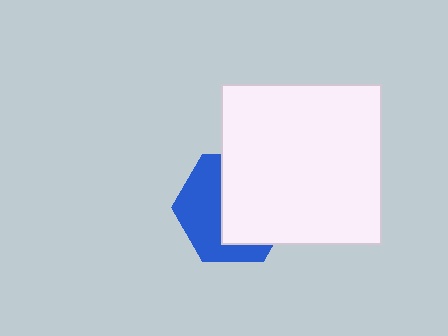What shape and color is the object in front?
The object in front is a white square.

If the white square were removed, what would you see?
You would see the complete blue hexagon.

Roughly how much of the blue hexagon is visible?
About half of it is visible (roughly 45%).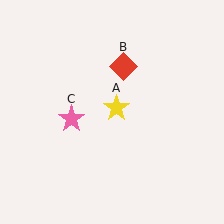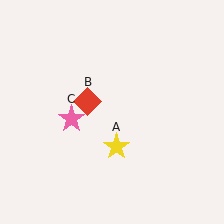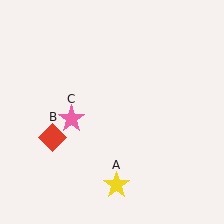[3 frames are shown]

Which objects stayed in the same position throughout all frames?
Pink star (object C) remained stationary.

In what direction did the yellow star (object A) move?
The yellow star (object A) moved down.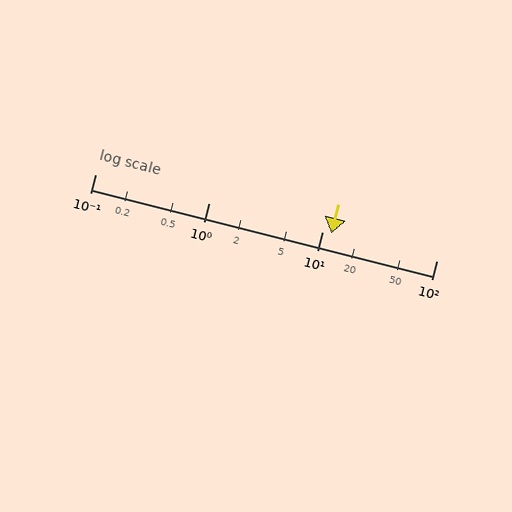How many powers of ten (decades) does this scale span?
The scale spans 3 decades, from 0.1 to 100.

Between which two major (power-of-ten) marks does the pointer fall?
The pointer is between 10 and 100.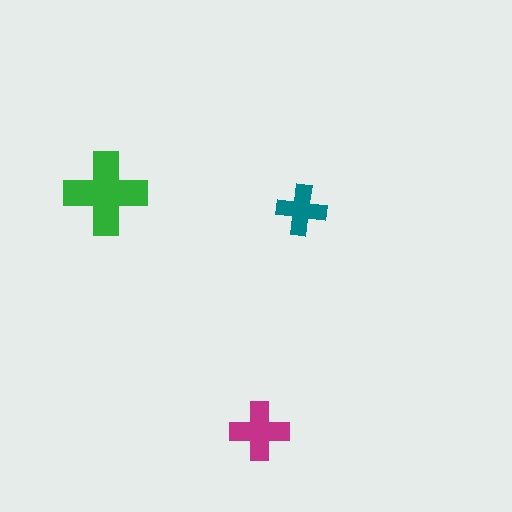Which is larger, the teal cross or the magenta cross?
The magenta one.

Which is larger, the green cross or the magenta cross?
The green one.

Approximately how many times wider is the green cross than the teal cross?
About 1.5 times wider.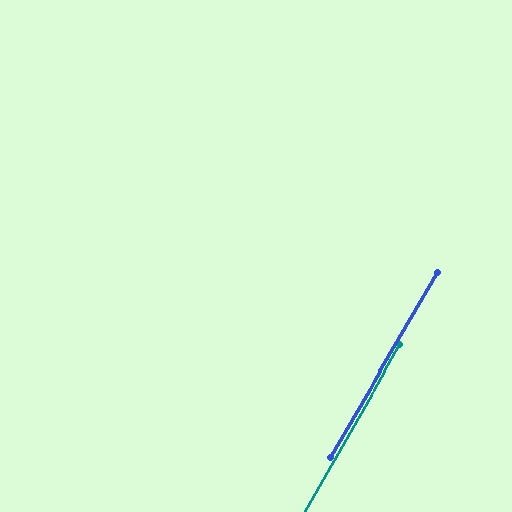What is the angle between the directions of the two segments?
Approximately 0 degrees.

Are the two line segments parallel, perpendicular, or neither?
Parallel — their directions differ by only 0.2°.